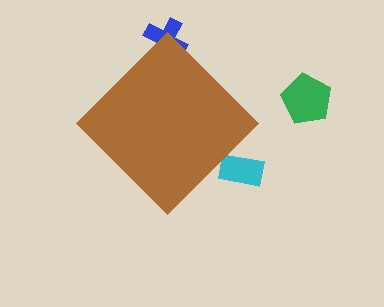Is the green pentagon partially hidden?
No, the green pentagon is fully visible.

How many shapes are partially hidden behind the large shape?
2 shapes are partially hidden.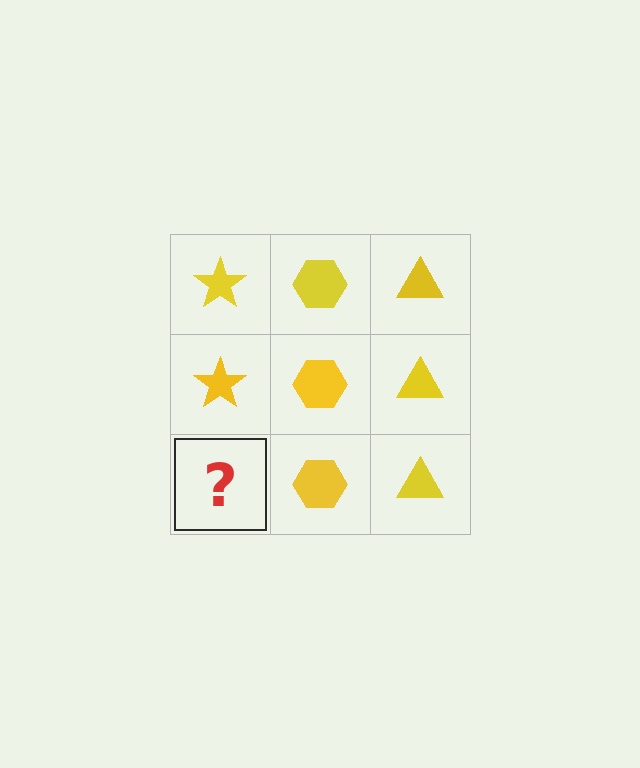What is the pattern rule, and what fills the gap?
The rule is that each column has a consistent shape. The gap should be filled with a yellow star.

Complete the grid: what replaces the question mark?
The question mark should be replaced with a yellow star.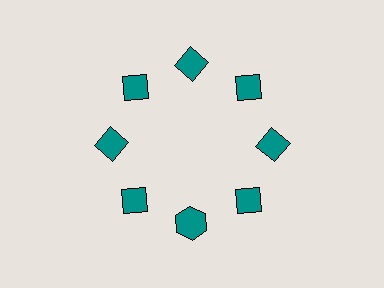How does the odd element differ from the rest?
It has a different shape: hexagon instead of diamond.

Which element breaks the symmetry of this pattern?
The teal hexagon at roughly the 6 o'clock position breaks the symmetry. All other shapes are teal diamonds.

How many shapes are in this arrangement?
There are 8 shapes arranged in a ring pattern.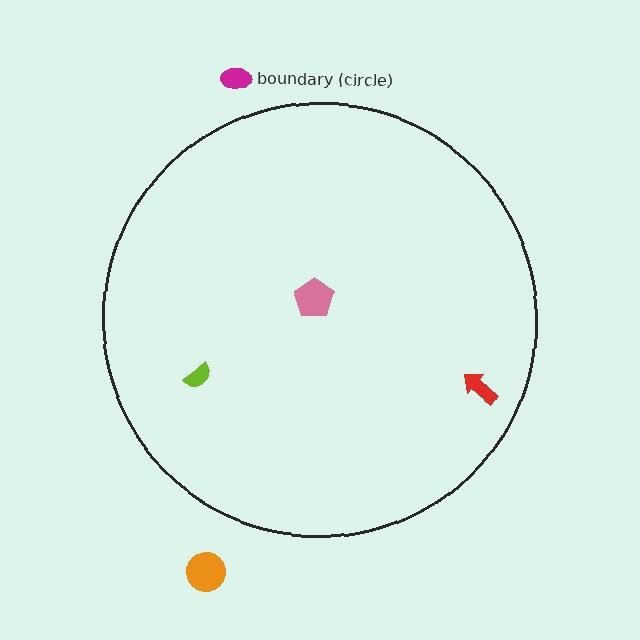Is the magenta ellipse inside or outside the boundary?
Outside.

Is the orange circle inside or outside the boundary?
Outside.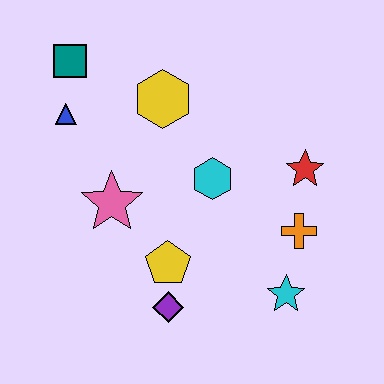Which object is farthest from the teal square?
The cyan star is farthest from the teal square.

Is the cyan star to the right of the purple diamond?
Yes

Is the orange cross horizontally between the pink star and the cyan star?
No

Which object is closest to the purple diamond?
The yellow pentagon is closest to the purple diamond.